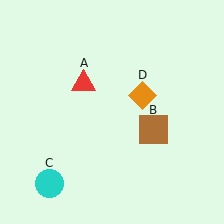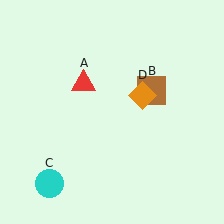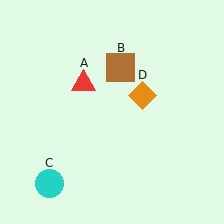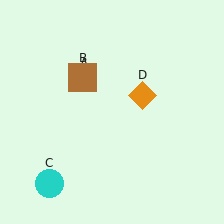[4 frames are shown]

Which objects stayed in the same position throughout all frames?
Red triangle (object A) and cyan circle (object C) and orange diamond (object D) remained stationary.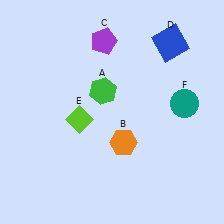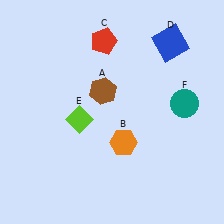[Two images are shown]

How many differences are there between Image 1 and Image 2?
There are 2 differences between the two images.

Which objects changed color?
A changed from green to brown. C changed from purple to red.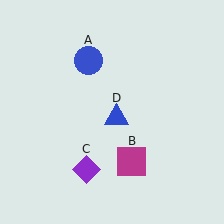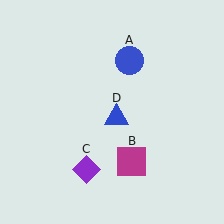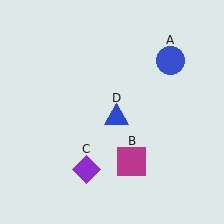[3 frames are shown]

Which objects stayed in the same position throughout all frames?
Magenta square (object B) and purple diamond (object C) and blue triangle (object D) remained stationary.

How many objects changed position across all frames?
1 object changed position: blue circle (object A).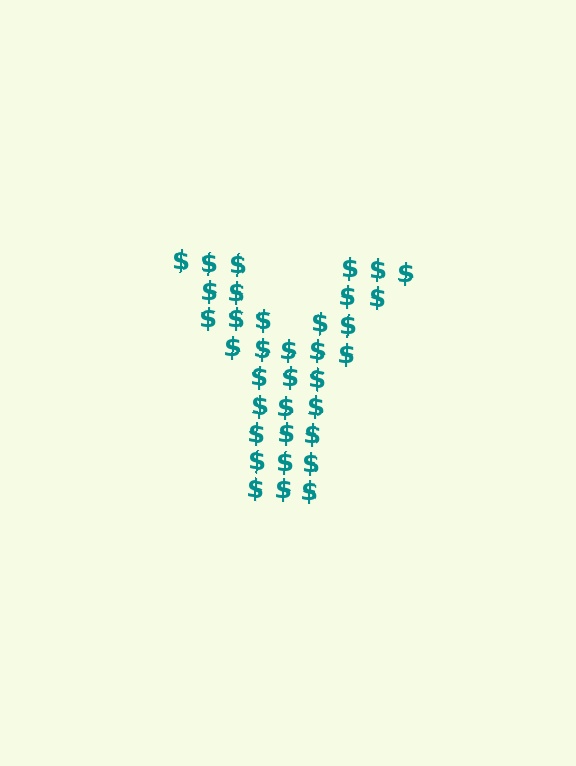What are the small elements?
The small elements are dollar signs.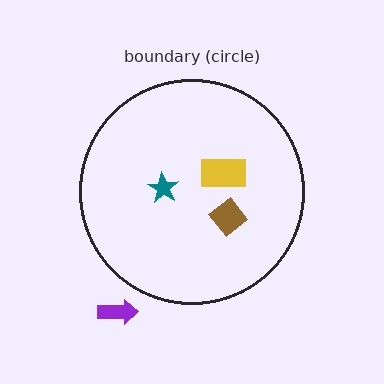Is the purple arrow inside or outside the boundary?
Outside.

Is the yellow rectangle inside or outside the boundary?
Inside.